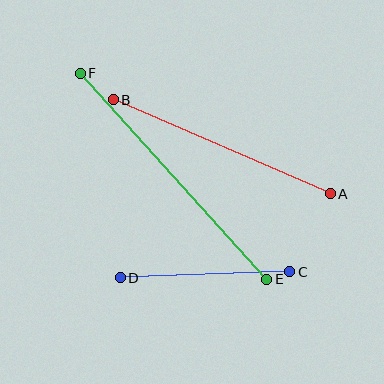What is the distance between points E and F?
The distance is approximately 278 pixels.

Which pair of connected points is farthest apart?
Points E and F are farthest apart.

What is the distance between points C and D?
The distance is approximately 169 pixels.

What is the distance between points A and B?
The distance is approximately 237 pixels.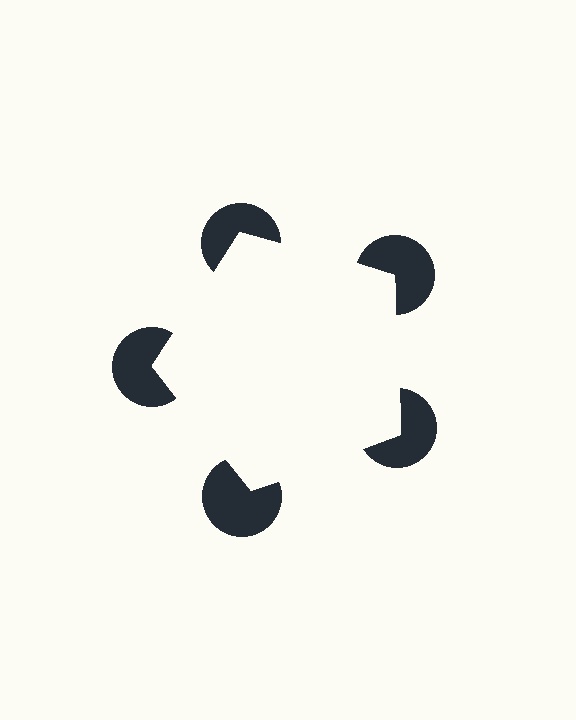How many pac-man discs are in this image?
There are 5 — one at each vertex of the illusory pentagon.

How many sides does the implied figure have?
5 sides.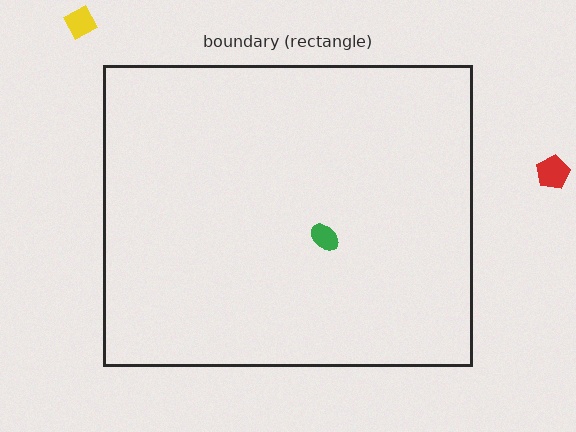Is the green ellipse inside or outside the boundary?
Inside.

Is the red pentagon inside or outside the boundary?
Outside.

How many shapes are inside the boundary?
1 inside, 2 outside.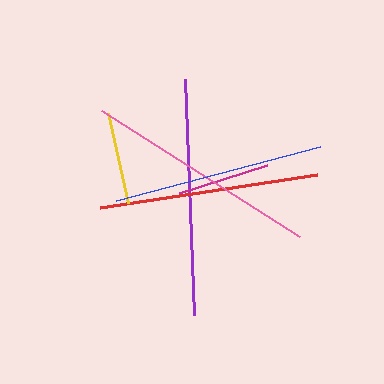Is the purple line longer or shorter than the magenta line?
The purple line is longer than the magenta line.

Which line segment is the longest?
The purple line is the longest at approximately 236 pixels.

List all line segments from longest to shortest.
From longest to shortest: purple, pink, red, blue, magenta, yellow.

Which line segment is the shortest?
The yellow line is the shortest at approximately 92 pixels.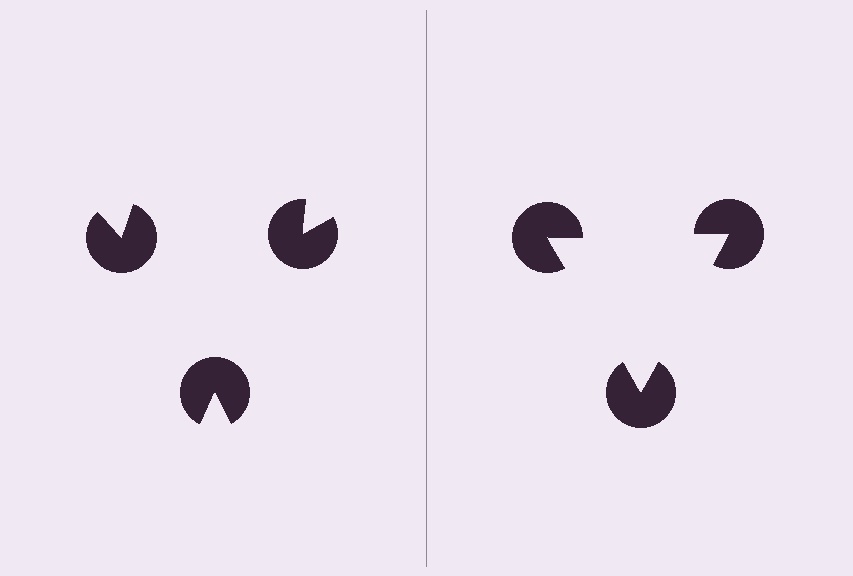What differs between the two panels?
The pac-man discs are positioned identically on both sides; only the wedge orientations differ. On the right they align to a triangle; on the left they are misaligned.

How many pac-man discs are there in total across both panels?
6 — 3 on each side.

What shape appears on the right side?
An illusory triangle.